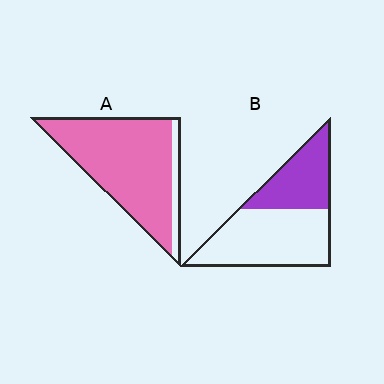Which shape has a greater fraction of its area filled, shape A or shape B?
Shape A.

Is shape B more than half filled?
No.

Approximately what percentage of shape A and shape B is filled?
A is approximately 90% and B is approximately 40%.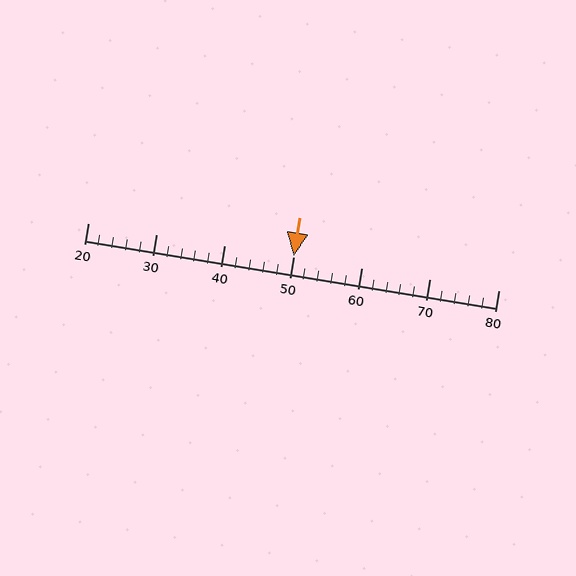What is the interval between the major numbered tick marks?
The major tick marks are spaced 10 units apart.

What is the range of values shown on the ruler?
The ruler shows values from 20 to 80.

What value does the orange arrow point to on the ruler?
The orange arrow points to approximately 50.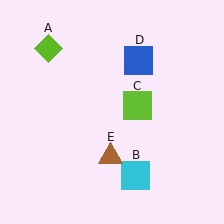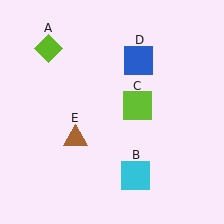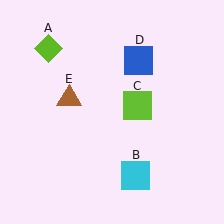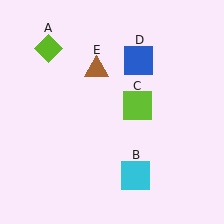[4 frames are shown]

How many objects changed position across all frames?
1 object changed position: brown triangle (object E).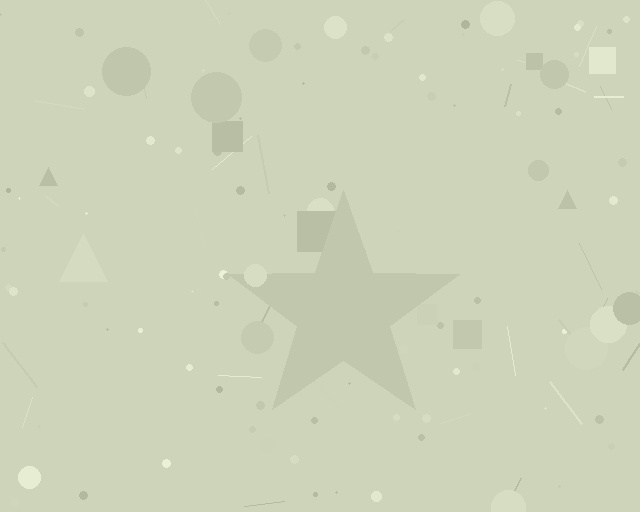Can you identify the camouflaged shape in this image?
The camouflaged shape is a star.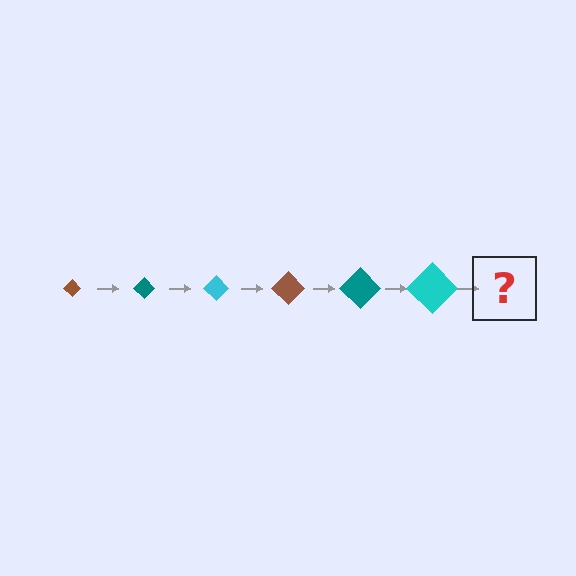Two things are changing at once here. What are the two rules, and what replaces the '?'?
The two rules are that the diamond grows larger each step and the color cycles through brown, teal, and cyan. The '?' should be a brown diamond, larger than the previous one.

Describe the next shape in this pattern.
It should be a brown diamond, larger than the previous one.